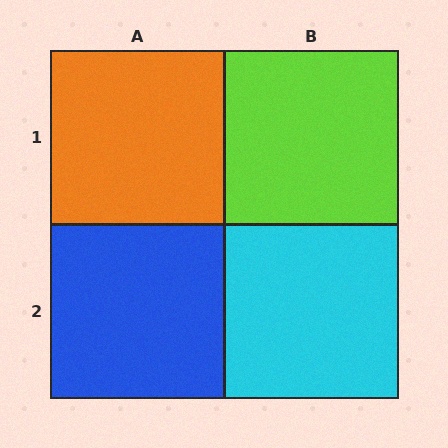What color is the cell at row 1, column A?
Orange.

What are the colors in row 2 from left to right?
Blue, cyan.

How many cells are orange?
1 cell is orange.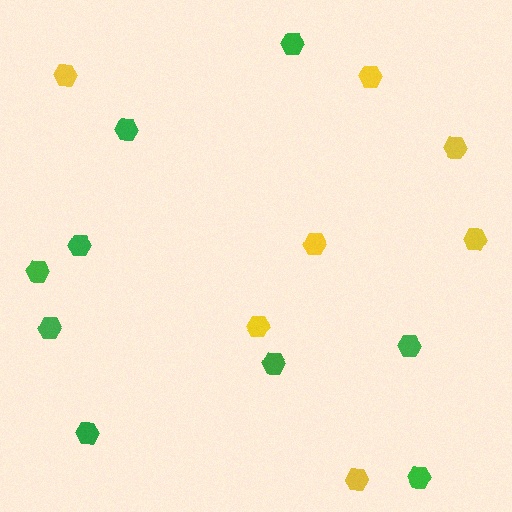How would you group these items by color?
There are 2 groups: one group of yellow hexagons (7) and one group of green hexagons (9).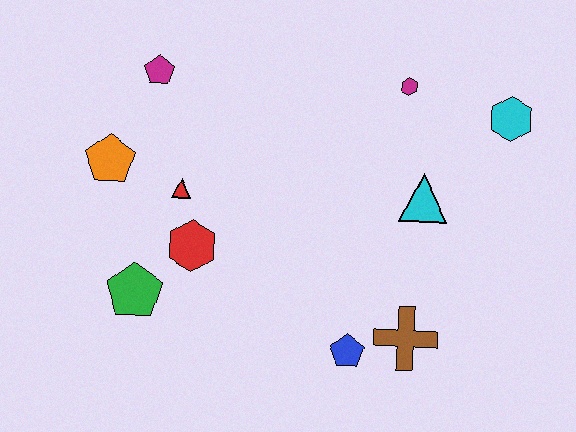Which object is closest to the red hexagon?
The red triangle is closest to the red hexagon.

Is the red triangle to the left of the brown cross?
Yes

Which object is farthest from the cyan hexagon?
The green pentagon is farthest from the cyan hexagon.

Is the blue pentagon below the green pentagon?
Yes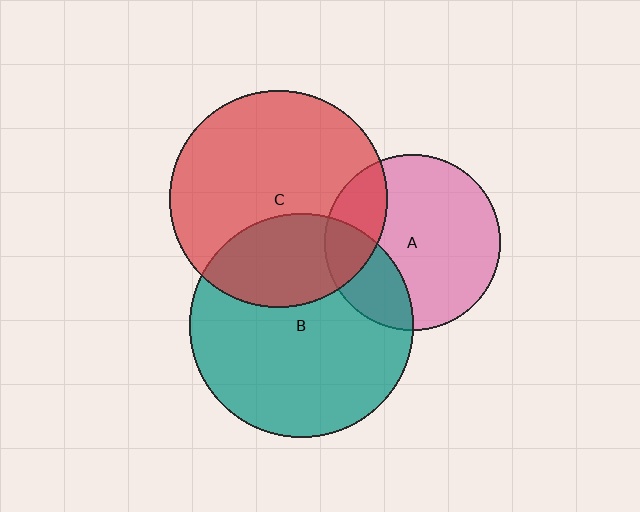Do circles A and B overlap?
Yes.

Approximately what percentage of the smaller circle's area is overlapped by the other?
Approximately 25%.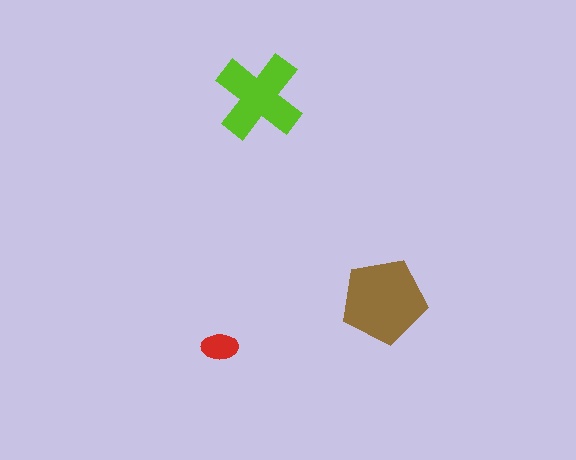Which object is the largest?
The brown pentagon.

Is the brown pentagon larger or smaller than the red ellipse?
Larger.